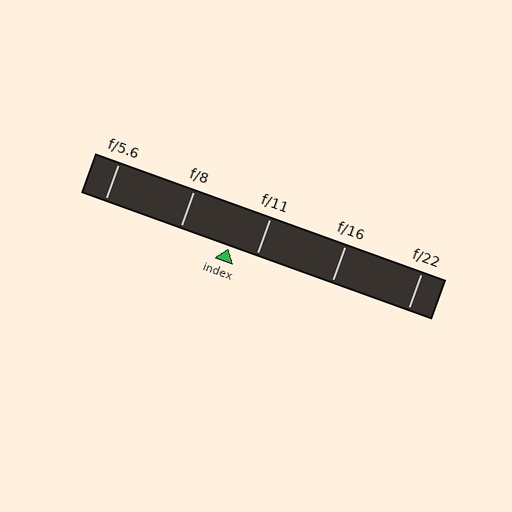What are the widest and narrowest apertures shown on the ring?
The widest aperture shown is f/5.6 and the narrowest is f/22.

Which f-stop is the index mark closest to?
The index mark is closest to f/11.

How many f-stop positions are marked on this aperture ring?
There are 5 f-stop positions marked.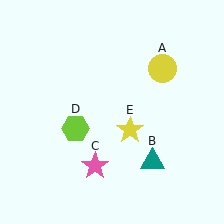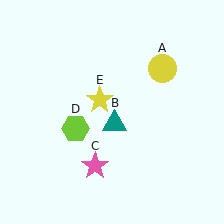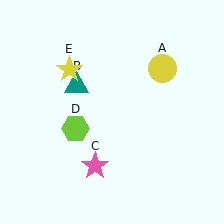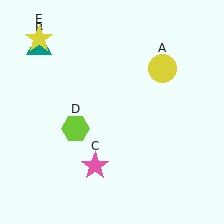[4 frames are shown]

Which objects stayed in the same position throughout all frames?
Yellow circle (object A) and pink star (object C) and lime hexagon (object D) remained stationary.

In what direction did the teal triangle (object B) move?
The teal triangle (object B) moved up and to the left.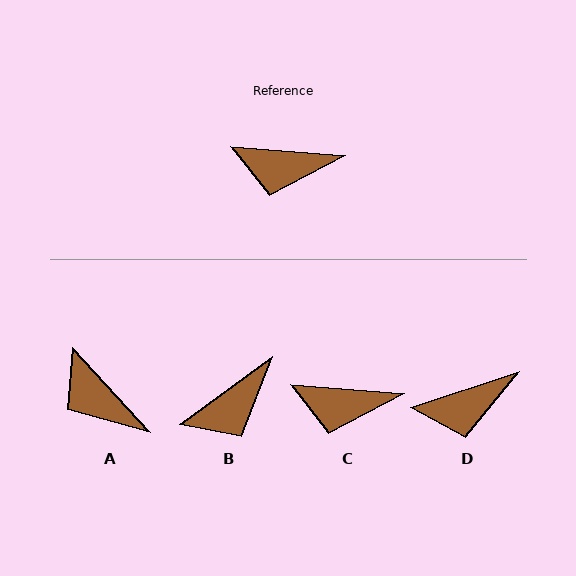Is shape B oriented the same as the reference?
No, it is off by about 41 degrees.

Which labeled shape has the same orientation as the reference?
C.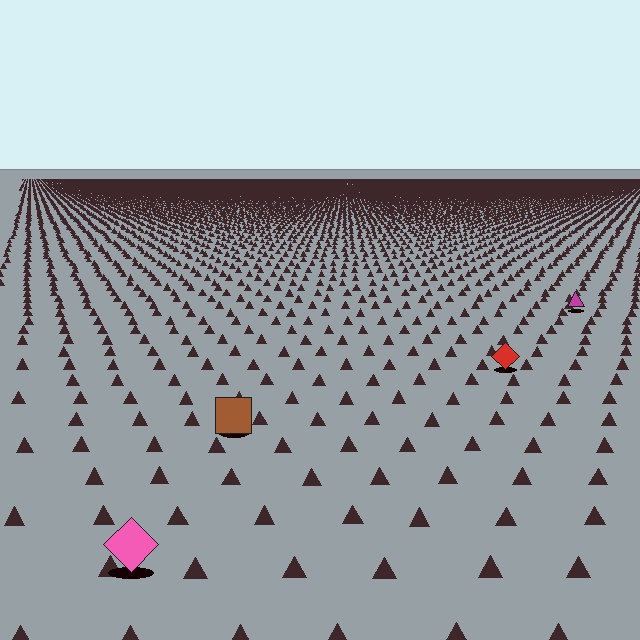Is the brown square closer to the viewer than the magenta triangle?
Yes. The brown square is closer — you can tell from the texture gradient: the ground texture is coarser near it.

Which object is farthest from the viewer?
The magenta triangle is farthest from the viewer. It appears smaller and the ground texture around it is denser.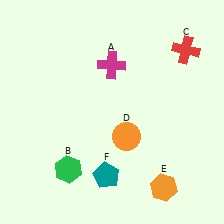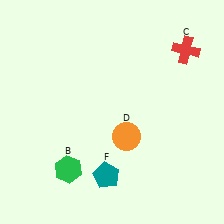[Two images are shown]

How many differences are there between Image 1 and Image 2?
There are 2 differences between the two images.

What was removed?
The magenta cross (A), the orange hexagon (E) were removed in Image 2.